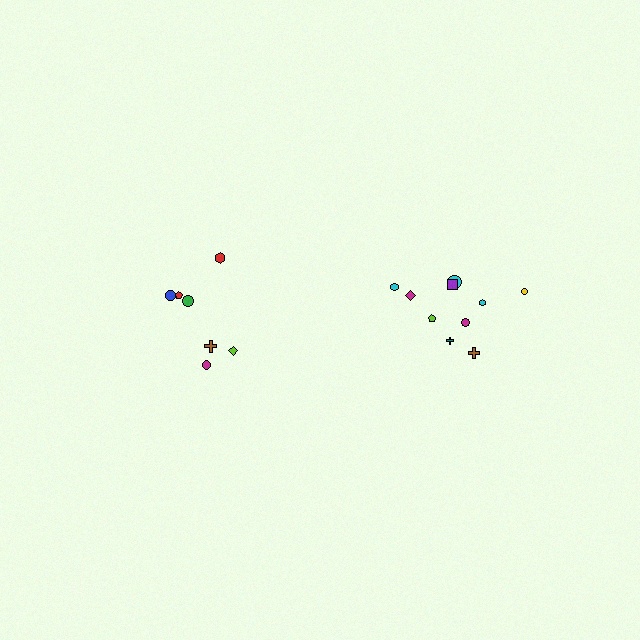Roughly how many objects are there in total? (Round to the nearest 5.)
Roughly 15 objects in total.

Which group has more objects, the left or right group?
The right group.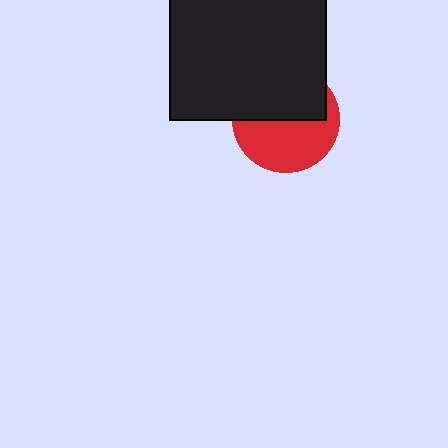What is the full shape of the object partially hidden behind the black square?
The partially hidden object is a red circle.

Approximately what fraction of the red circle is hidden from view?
Roughly 49% of the red circle is hidden behind the black square.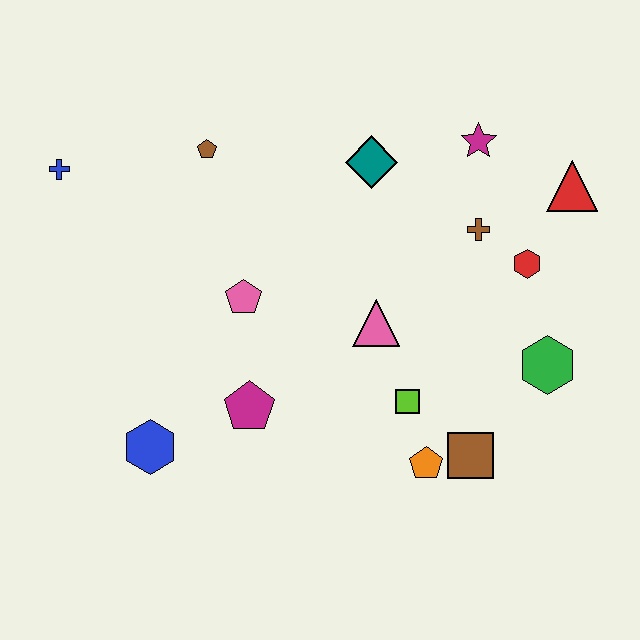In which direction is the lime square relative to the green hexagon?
The lime square is to the left of the green hexagon.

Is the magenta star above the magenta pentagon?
Yes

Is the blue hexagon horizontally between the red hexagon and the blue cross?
Yes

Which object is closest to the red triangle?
The red hexagon is closest to the red triangle.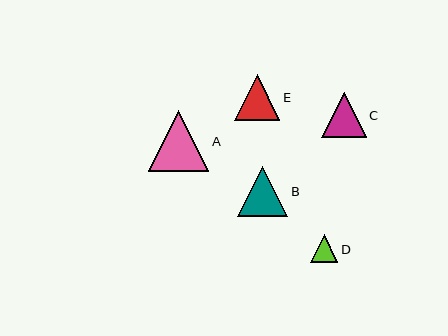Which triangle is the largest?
Triangle A is the largest with a size of approximately 61 pixels.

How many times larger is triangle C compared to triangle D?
Triangle C is approximately 1.6 times the size of triangle D.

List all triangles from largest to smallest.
From largest to smallest: A, B, E, C, D.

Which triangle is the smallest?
Triangle D is the smallest with a size of approximately 28 pixels.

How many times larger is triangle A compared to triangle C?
Triangle A is approximately 1.4 times the size of triangle C.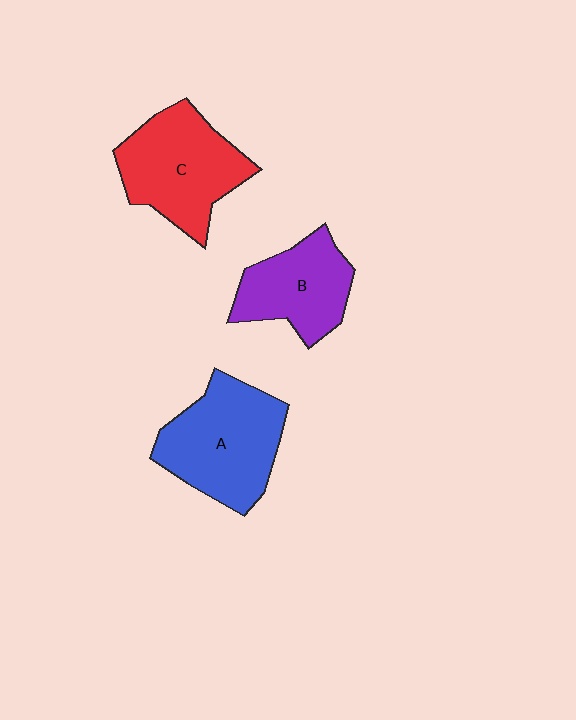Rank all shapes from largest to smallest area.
From largest to smallest: A (blue), C (red), B (purple).